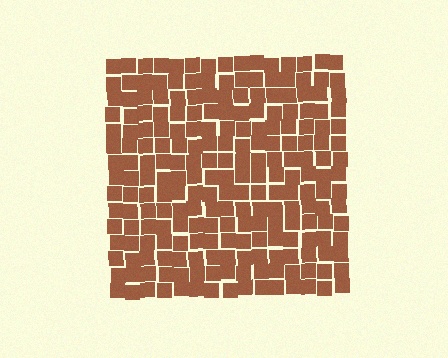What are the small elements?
The small elements are squares.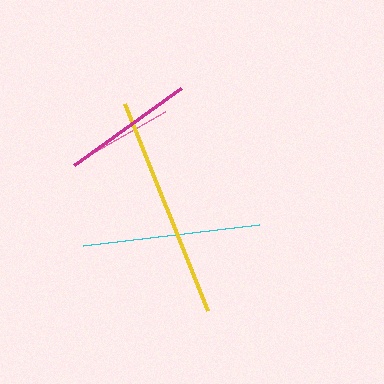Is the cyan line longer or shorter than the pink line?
The cyan line is longer than the pink line.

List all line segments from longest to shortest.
From longest to shortest: yellow, cyan, magenta, pink.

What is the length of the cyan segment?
The cyan segment is approximately 177 pixels long.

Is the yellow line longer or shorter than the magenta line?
The yellow line is longer than the magenta line.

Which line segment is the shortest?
The pink line is the shortest at approximately 81 pixels.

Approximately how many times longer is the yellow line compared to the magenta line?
The yellow line is approximately 1.7 times the length of the magenta line.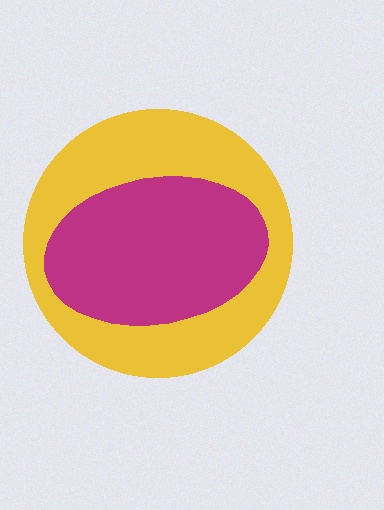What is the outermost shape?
The yellow circle.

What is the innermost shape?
The magenta ellipse.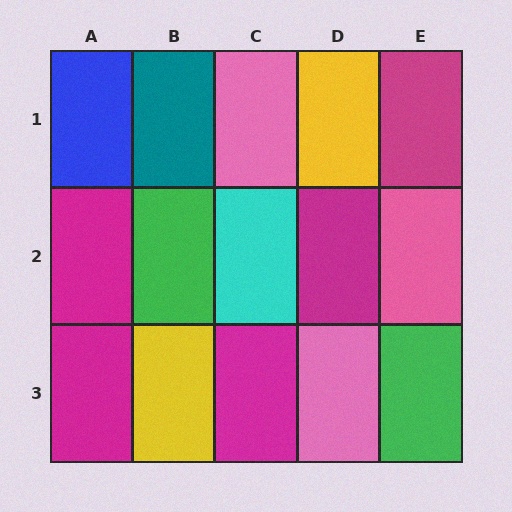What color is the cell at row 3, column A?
Magenta.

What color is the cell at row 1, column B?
Teal.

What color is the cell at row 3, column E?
Green.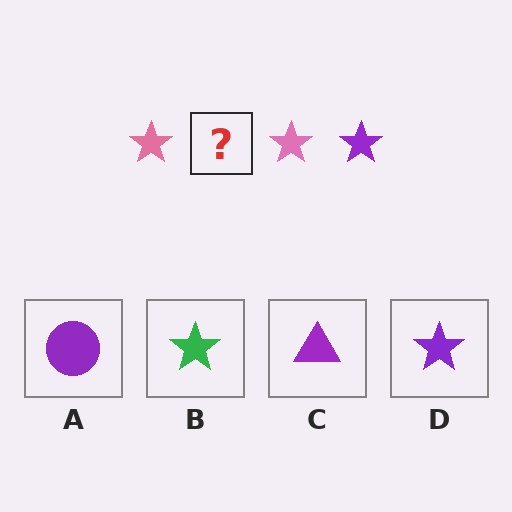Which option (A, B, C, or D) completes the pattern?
D.